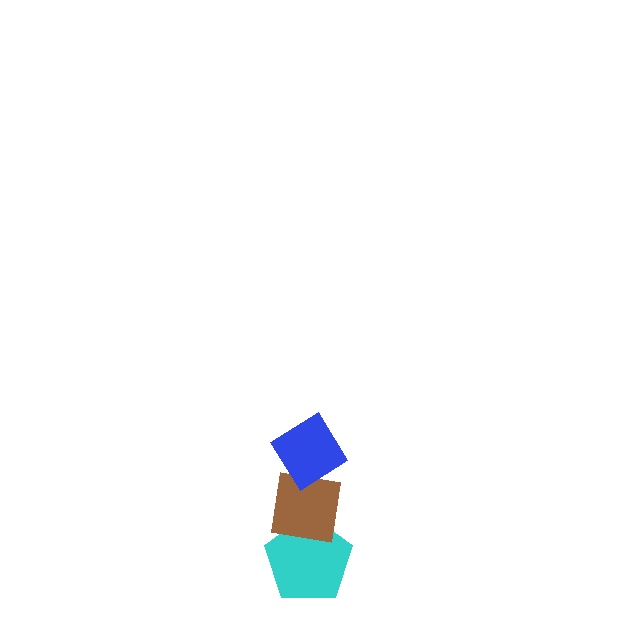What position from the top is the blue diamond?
The blue diamond is 1st from the top.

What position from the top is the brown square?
The brown square is 2nd from the top.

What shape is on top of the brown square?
The blue diamond is on top of the brown square.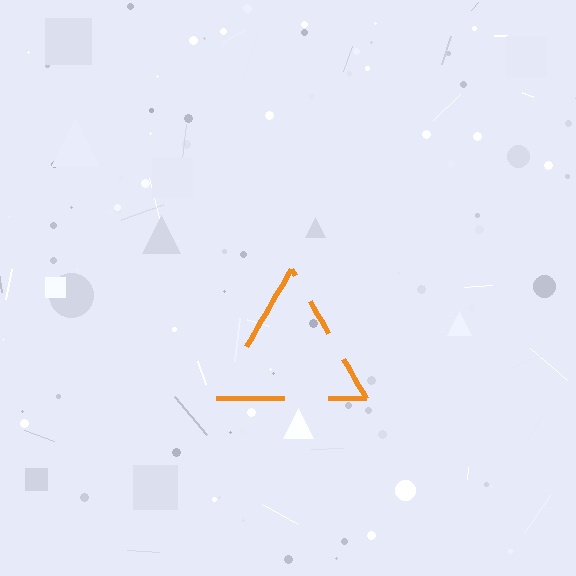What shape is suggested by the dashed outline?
The dashed outline suggests a triangle.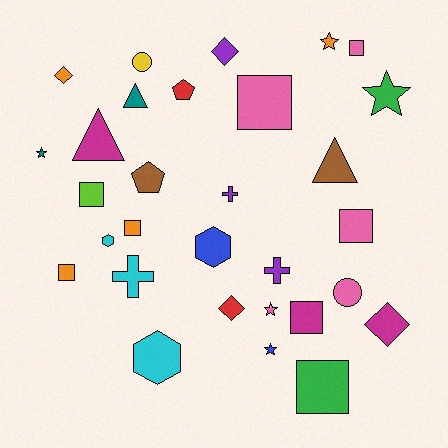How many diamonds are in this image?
There are 4 diamonds.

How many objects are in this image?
There are 30 objects.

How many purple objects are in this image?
There are 3 purple objects.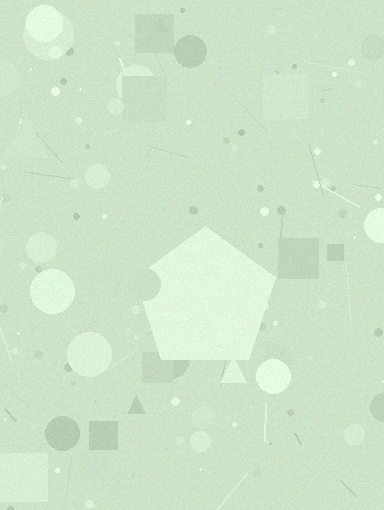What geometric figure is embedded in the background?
A pentagon is embedded in the background.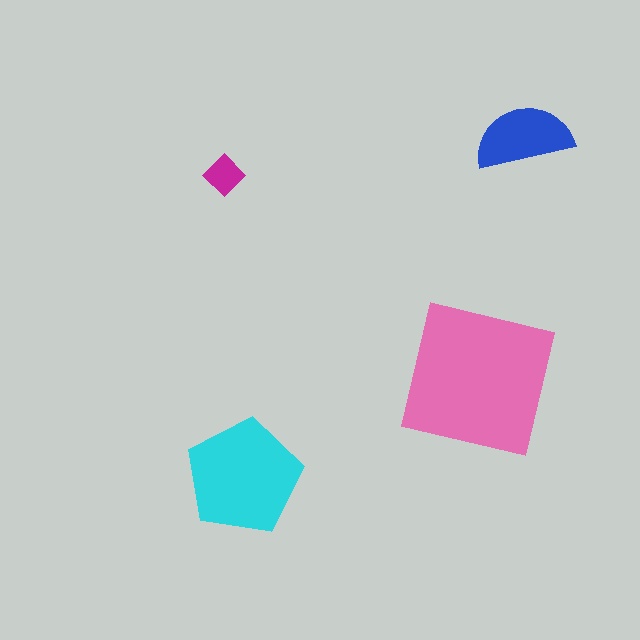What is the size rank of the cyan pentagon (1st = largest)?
2nd.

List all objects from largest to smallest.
The pink square, the cyan pentagon, the blue semicircle, the magenta diamond.